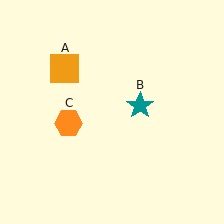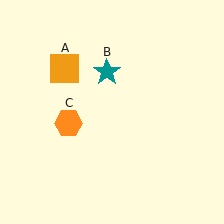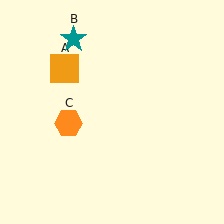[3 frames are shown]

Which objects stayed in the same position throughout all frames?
Orange square (object A) and orange hexagon (object C) remained stationary.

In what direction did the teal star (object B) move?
The teal star (object B) moved up and to the left.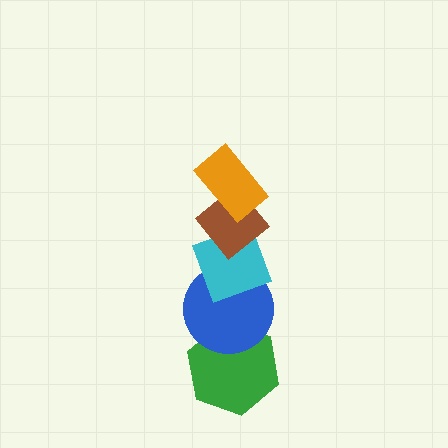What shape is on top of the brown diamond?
The orange rectangle is on top of the brown diamond.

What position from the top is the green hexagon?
The green hexagon is 5th from the top.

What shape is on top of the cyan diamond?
The brown diamond is on top of the cyan diamond.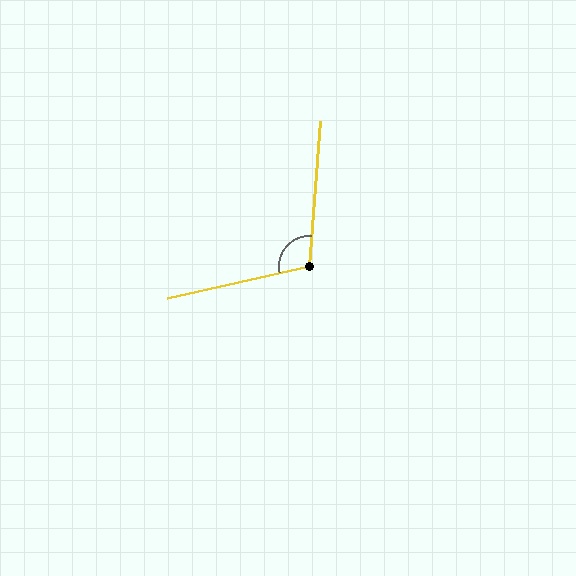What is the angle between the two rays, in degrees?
Approximately 107 degrees.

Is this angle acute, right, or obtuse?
It is obtuse.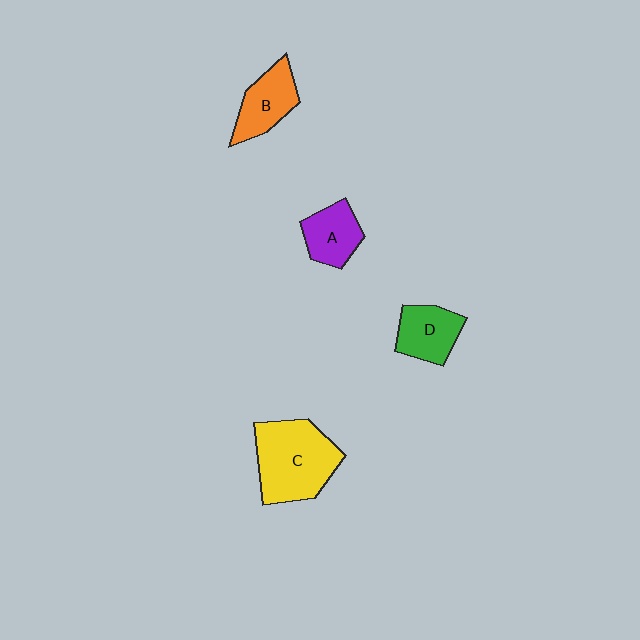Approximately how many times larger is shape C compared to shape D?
Approximately 1.9 times.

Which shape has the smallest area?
Shape A (purple).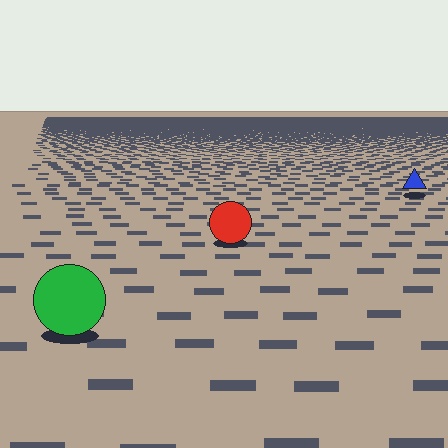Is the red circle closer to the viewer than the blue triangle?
Yes. The red circle is closer — you can tell from the texture gradient: the ground texture is coarser near it.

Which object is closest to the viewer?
The green circle is closest. The texture marks near it are larger and more spread out.